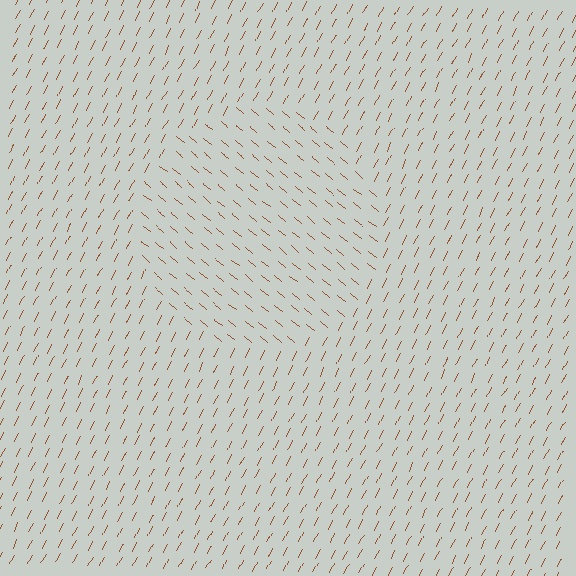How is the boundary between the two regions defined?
The boundary is defined purely by a change in line orientation (approximately 77 degrees difference). All lines are the same color and thickness.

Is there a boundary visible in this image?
Yes, there is a texture boundary formed by a change in line orientation.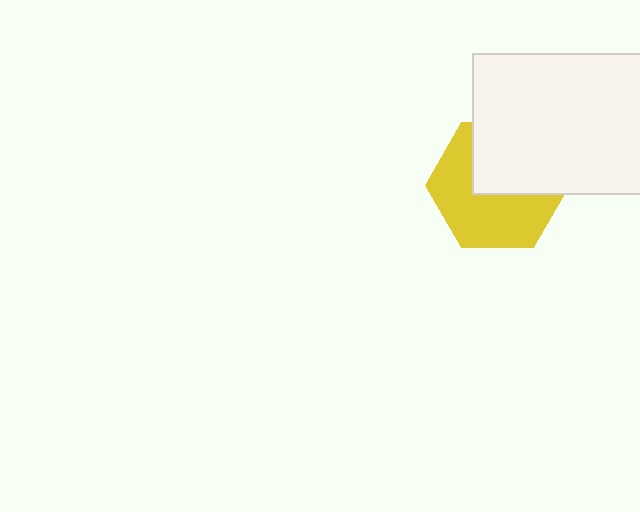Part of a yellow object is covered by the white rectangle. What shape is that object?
It is a hexagon.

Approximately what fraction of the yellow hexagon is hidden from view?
Roughly 44% of the yellow hexagon is hidden behind the white rectangle.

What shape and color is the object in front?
The object in front is a white rectangle.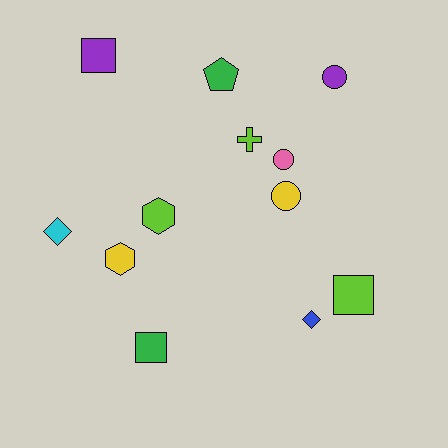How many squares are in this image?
There are 3 squares.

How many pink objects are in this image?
There is 1 pink object.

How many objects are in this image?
There are 12 objects.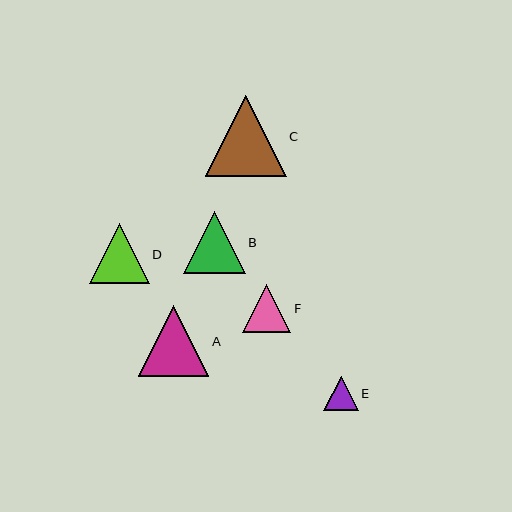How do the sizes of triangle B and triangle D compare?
Triangle B and triangle D are approximately the same size.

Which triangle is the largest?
Triangle C is the largest with a size of approximately 81 pixels.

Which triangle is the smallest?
Triangle E is the smallest with a size of approximately 34 pixels.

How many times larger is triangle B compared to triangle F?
Triangle B is approximately 1.3 times the size of triangle F.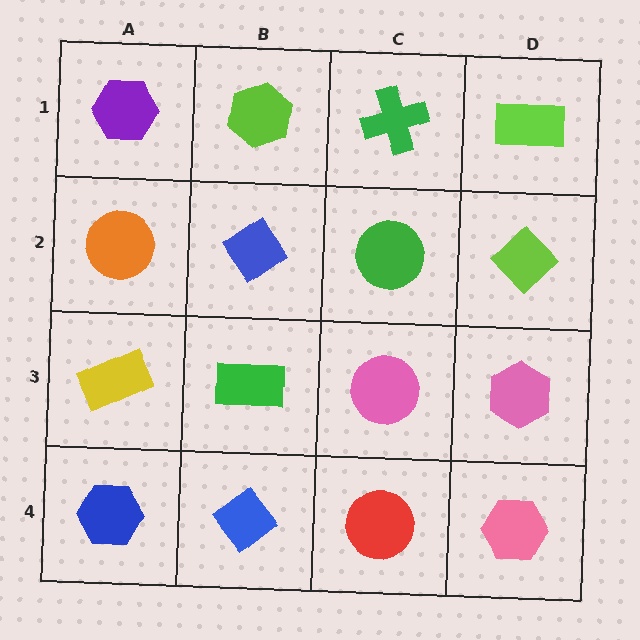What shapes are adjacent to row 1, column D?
A lime diamond (row 2, column D), a green cross (row 1, column C).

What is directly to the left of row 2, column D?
A green circle.